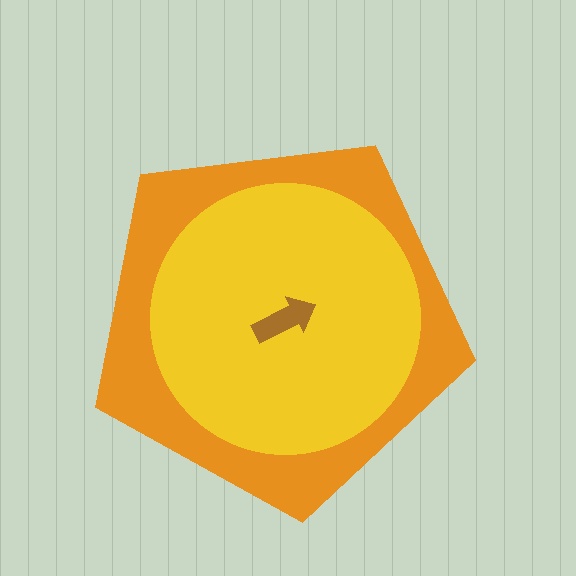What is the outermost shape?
The orange pentagon.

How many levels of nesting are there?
3.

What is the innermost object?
The brown arrow.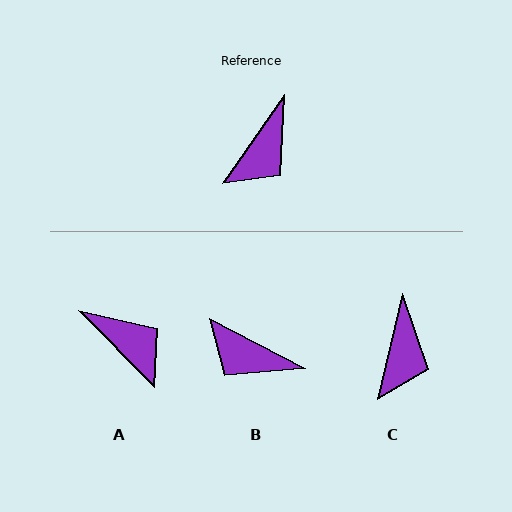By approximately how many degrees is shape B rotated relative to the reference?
Approximately 83 degrees clockwise.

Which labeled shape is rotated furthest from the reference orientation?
B, about 83 degrees away.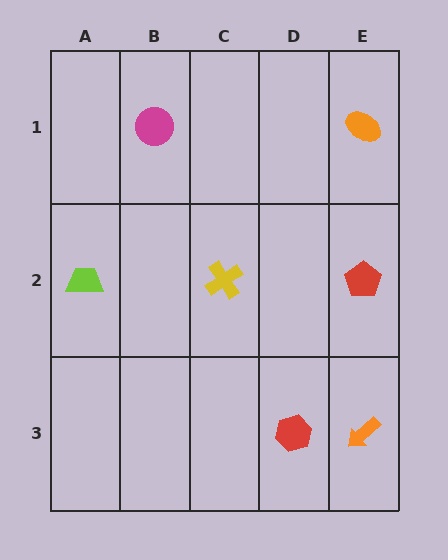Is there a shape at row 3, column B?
No, that cell is empty.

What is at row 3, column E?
An orange arrow.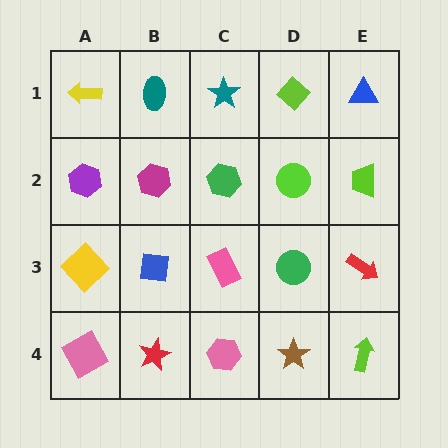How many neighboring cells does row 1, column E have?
2.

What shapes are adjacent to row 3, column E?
A lime trapezoid (row 2, column E), a lime arrow (row 4, column E), a green circle (row 3, column D).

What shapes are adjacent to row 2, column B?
A teal ellipse (row 1, column B), a blue square (row 3, column B), a purple hexagon (row 2, column A), a green hexagon (row 2, column C).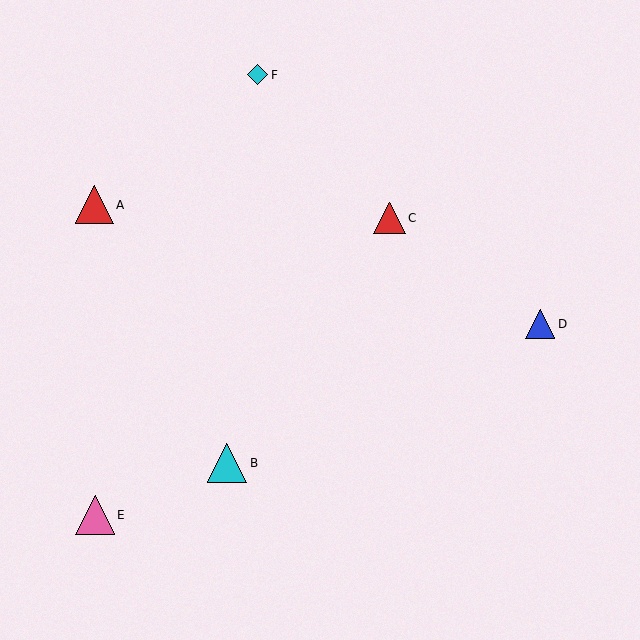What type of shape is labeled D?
Shape D is a blue triangle.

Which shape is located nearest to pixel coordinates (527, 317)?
The blue triangle (labeled D) at (540, 324) is nearest to that location.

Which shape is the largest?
The cyan triangle (labeled B) is the largest.